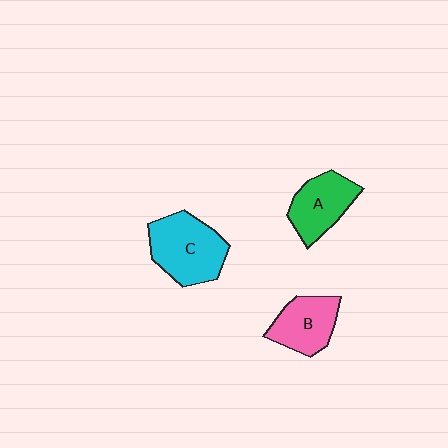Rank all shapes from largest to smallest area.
From largest to smallest: C (cyan), A (green), B (pink).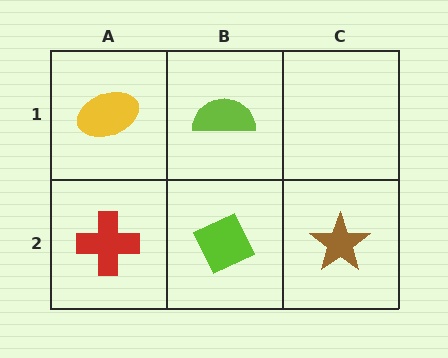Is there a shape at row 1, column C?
No, that cell is empty.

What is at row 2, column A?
A red cross.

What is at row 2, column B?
A lime diamond.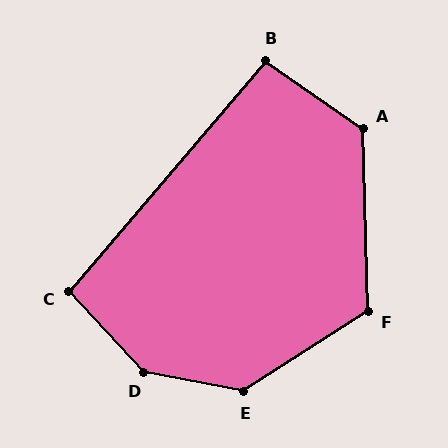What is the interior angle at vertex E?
Approximately 136 degrees (obtuse).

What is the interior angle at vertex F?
Approximately 121 degrees (obtuse).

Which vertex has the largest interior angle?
D, at approximately 143 degrees.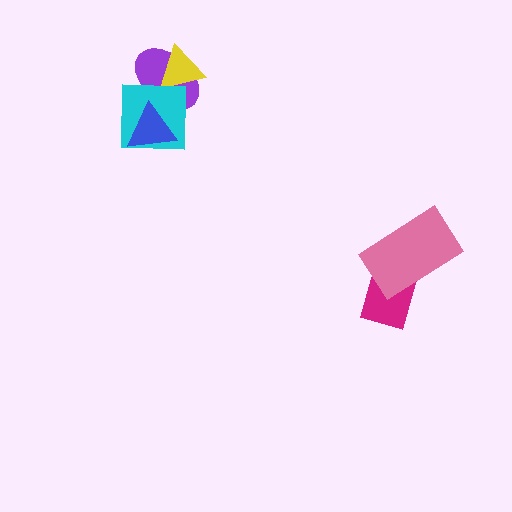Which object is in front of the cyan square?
The blue triangle is in front of the cyan square.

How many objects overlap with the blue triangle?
2 objects overlap with the blue triangle.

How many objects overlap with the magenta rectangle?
1 object overlaps with the magenta rectangle.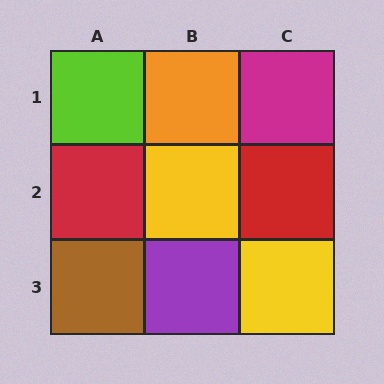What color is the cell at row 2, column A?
Red.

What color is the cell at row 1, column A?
Lime.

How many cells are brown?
1 cell is brown.